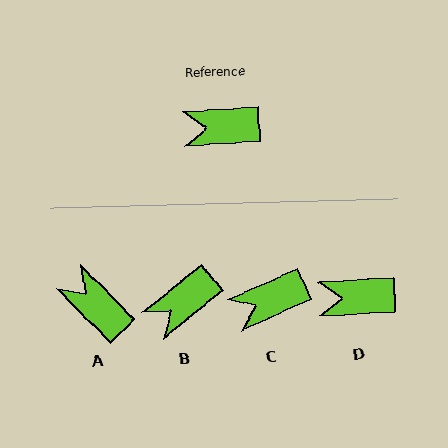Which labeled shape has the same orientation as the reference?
D.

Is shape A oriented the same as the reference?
No, it is off by about 49 degrees.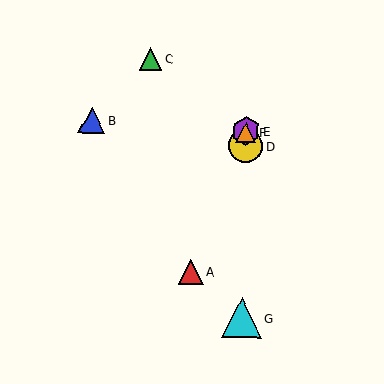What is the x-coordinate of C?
Object C is at x≈150.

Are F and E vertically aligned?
Yes, both are at x≈246.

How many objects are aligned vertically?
4 objects (D, E, F, G) are aligned vertically.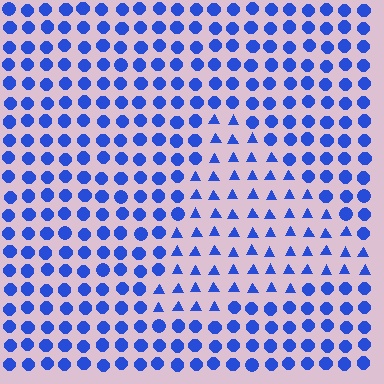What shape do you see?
I see a triangle.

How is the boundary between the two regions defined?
The boundary is defined by a change in element shape: triangles inside vs. circles outside. All elements share the same color and spacing.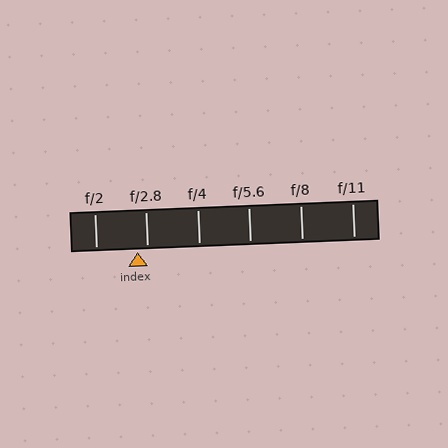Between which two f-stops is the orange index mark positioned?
The index mark is between f/2 and f/2.8.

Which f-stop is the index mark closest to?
The index mark is closest to f/2.8.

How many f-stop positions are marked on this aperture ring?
There are 6 f-stop positions marked.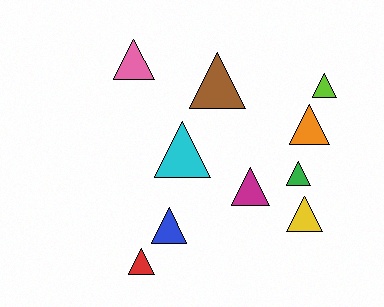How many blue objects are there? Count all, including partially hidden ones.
There is 1 blue object.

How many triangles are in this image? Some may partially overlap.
There are 10 triangles.